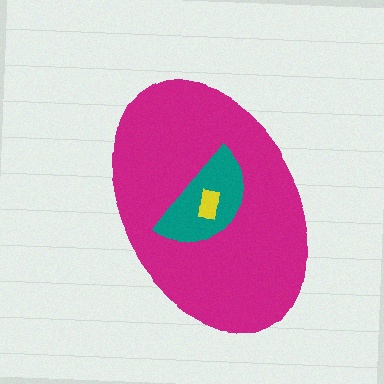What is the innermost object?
The yellow rectangle.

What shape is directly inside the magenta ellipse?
The teal semicircle.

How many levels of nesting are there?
3.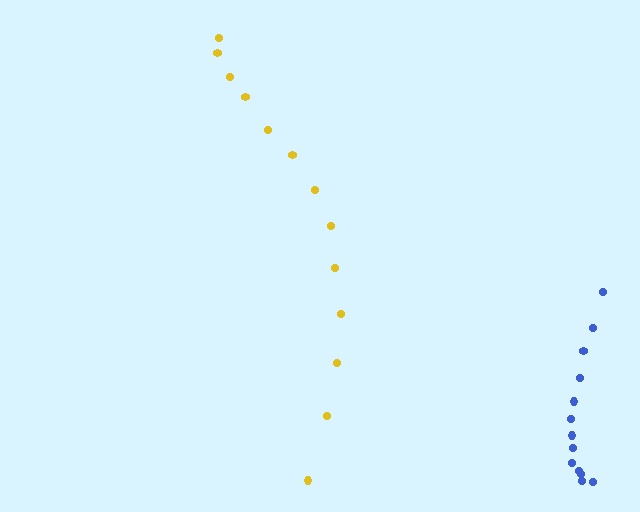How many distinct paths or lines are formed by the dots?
There are 2 distinct paths.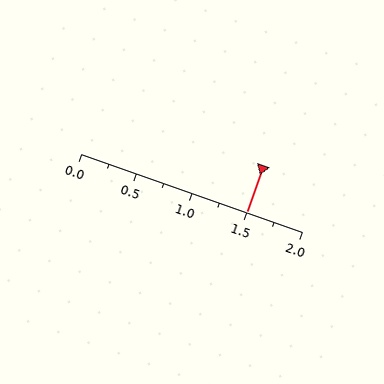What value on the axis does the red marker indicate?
The marker indicates approximately 1.5.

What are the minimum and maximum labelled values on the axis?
The axis runs from 0.0 to 2.0.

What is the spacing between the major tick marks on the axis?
The major ticks are spaced 0.5 apart.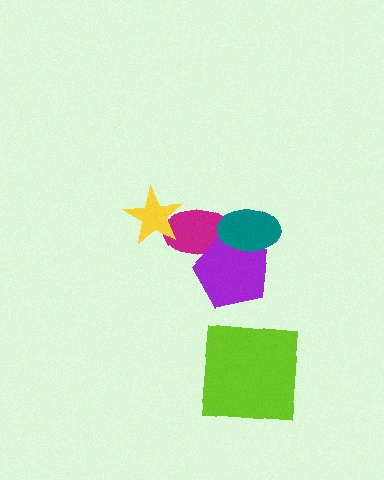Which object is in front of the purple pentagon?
The teal ellipse is in front of the purple pentagon.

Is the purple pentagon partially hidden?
Yes, it is partially covered by another shape.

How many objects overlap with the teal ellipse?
2 objects overlap with the teal ellipse.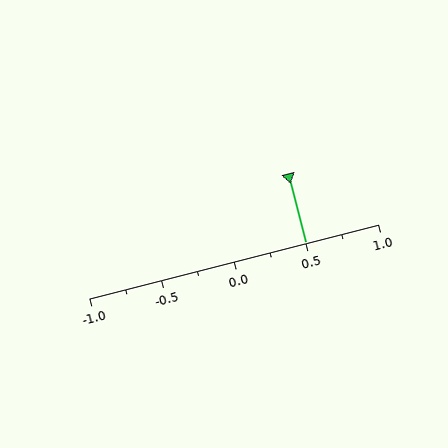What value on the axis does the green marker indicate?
The marker indicates approximately 0.5.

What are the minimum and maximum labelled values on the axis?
The axis runs from -1.0 to 1.0.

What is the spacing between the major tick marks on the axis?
The major ticks are spaced 0.5 apart.